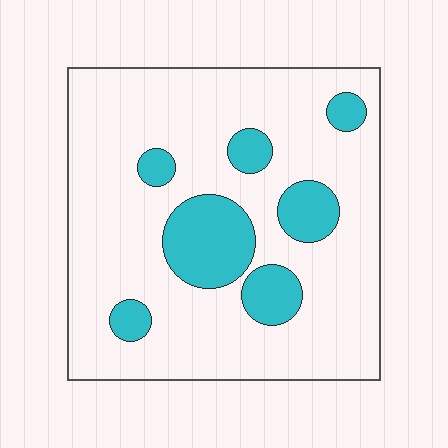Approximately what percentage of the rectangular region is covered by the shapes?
Approximately 20%.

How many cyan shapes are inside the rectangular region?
7.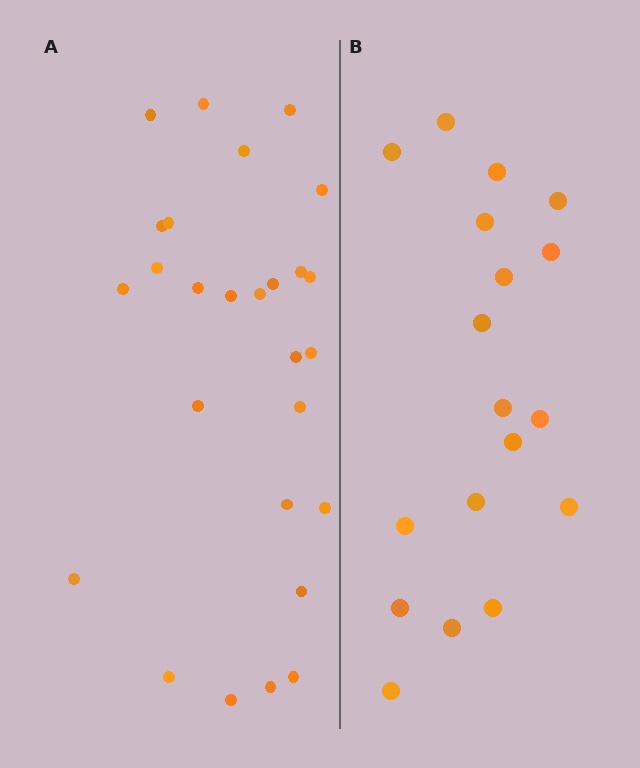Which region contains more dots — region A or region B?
Region A (the left region) has more dots.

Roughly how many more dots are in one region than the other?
Region A has roughly 8 or so more dots than region B.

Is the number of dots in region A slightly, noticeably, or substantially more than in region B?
Region A has substantially more. The ratio is roughly 1.5 to 1.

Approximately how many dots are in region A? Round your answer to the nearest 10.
About 30 dots. (The exact count is 27, which rounds to 30.)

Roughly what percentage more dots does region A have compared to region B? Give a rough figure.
About 50% more.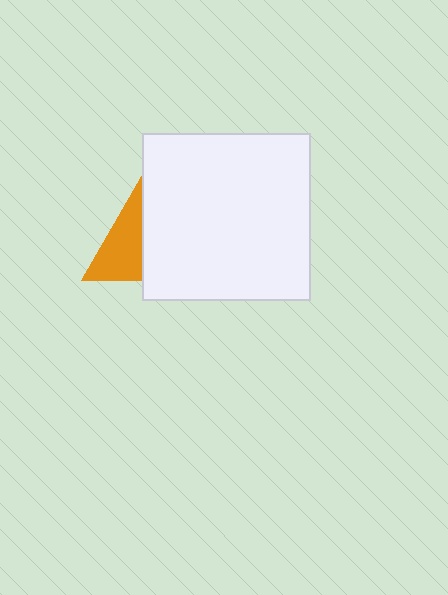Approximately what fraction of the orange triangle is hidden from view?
Roughly 60% of the orange triangle is hidden behind the white square.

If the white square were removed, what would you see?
You would see the complete orange triangle.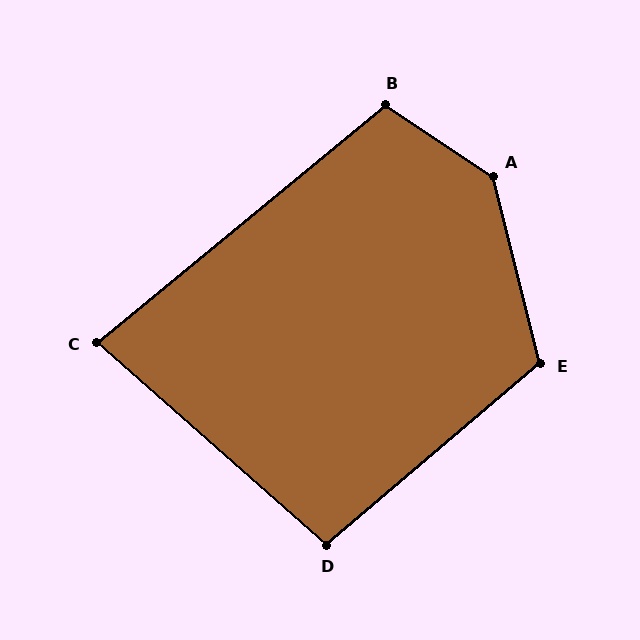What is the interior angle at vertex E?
Approximately 116 degrees (obtuse).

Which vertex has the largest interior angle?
A, at approximately 138 degrees.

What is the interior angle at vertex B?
Approximately 107 degrees (obtuse).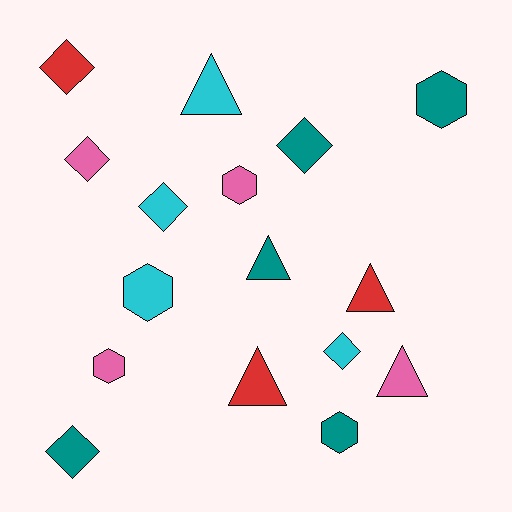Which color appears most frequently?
Teal, with 5 objects.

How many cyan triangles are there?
There is 1 cyan triangle.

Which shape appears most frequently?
Diamond, with 6 objects.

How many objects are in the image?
There are 16 objects.